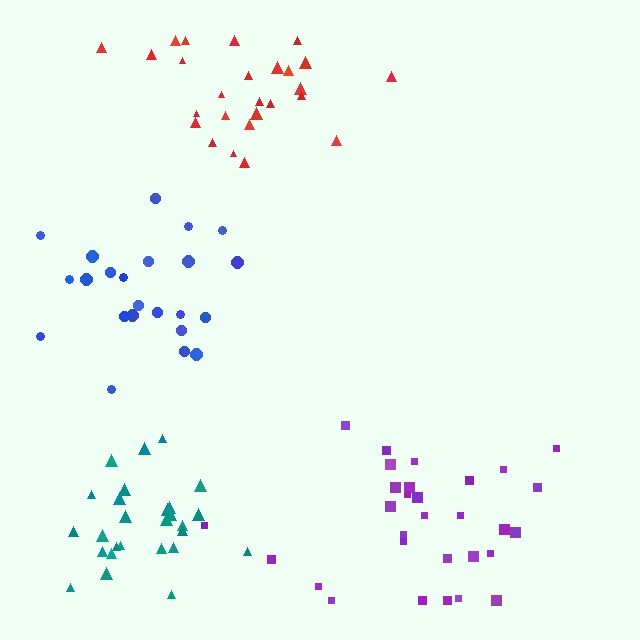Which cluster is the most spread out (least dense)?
Blue.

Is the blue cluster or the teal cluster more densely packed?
Teal.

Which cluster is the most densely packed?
Teal.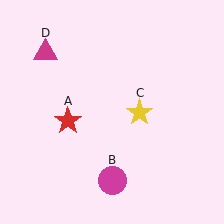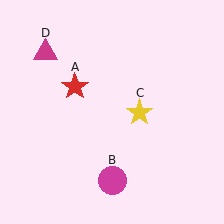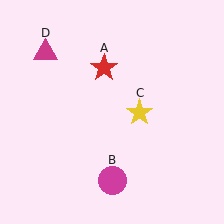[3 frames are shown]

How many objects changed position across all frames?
1 object changed position: red star (object A).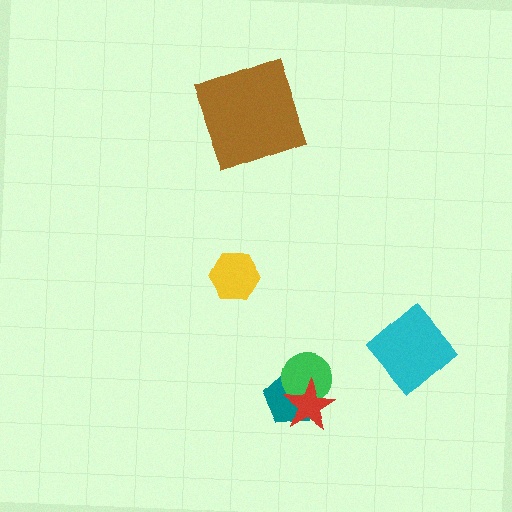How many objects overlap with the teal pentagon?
2 objects overlap with the teal pentagon.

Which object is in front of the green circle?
The red star is in front of the green circle.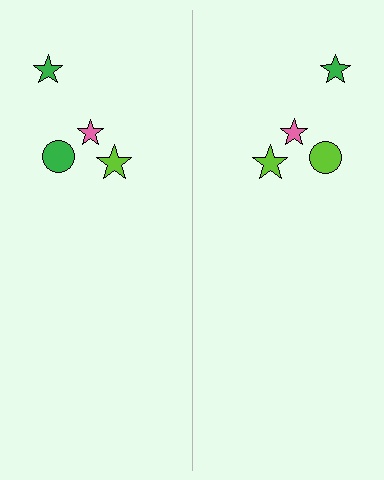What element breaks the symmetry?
The lime circle on the right side breaks the symmetry — its mirror counterpart is green.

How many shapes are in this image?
There are 8 shapes in this image.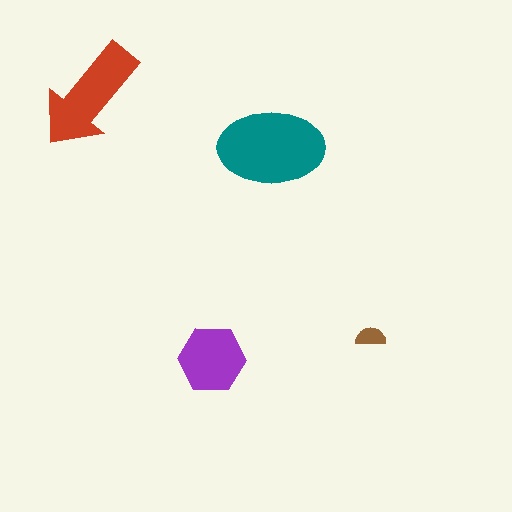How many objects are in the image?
There are 4 objects in the image.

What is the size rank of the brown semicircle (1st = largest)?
4th.